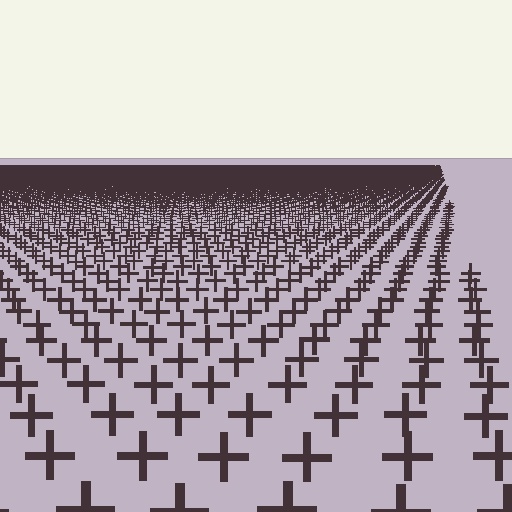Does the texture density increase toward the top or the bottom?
Density increases toward the top.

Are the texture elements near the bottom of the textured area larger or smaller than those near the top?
Larger. Near the bottom, elements are closer to the viewer and appear at a bigger on-screen size.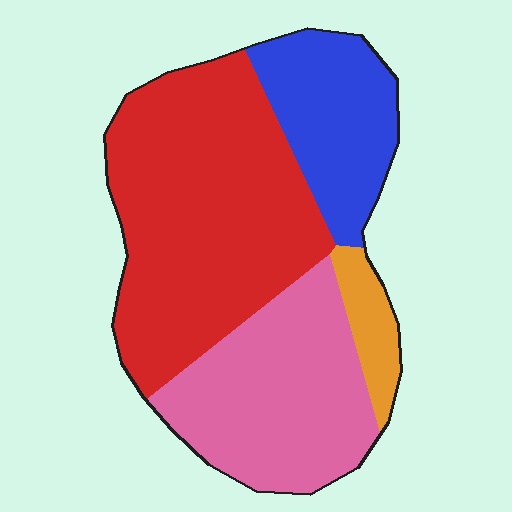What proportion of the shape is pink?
Pink covers 29% of the shape.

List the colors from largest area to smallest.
From largest to smallest: red, pink, blue, orange.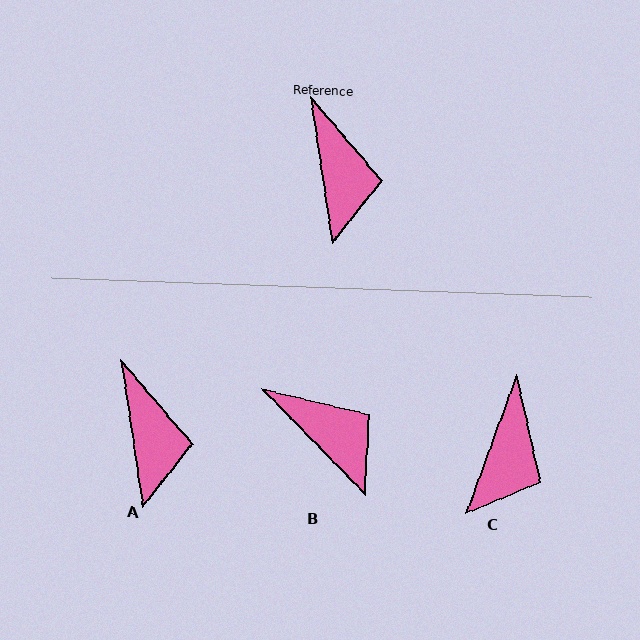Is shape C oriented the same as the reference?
No, it is off by about 29 degrees.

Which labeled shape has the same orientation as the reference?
A.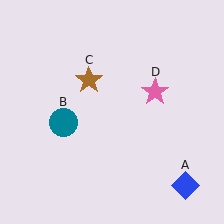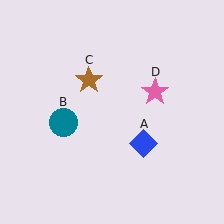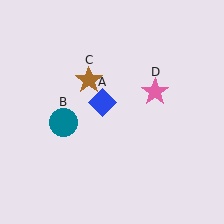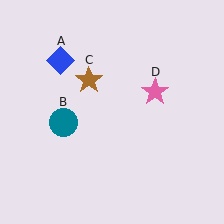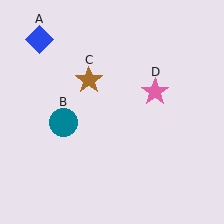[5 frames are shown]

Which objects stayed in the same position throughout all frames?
Teal circle (object B) and brown star (object C) and pink star (object D) remained stationary.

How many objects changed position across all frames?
1 object changed position: blue diamond (object A).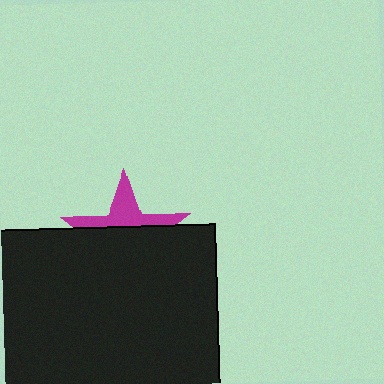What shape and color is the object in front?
The object in front is a black rectangle.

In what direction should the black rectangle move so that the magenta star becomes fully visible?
The black rectangle should move down. That is the shortest direction to clear the overlap and leave the magenta star fully visible.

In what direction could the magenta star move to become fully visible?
The magenta star could move up. That would shift it out from behind the black rectangle entirely.